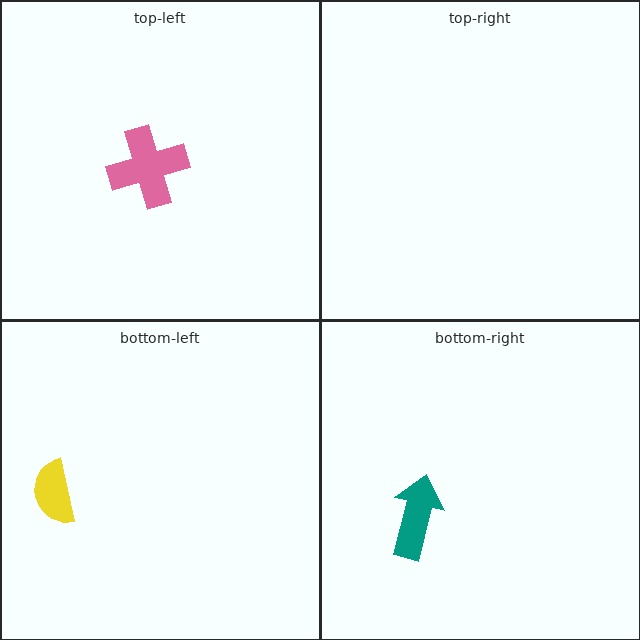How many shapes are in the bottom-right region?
1.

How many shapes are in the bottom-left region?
1.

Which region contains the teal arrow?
The bottom-right region.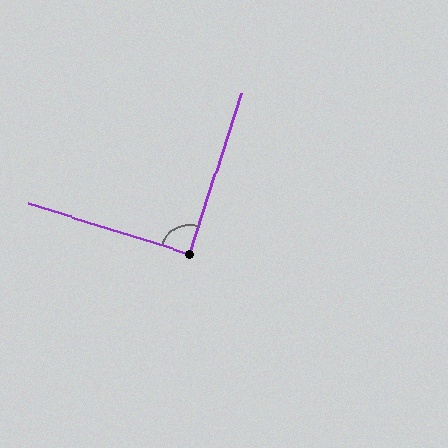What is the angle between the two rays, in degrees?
Approximately 91 degrees.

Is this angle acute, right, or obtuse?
It is approximately a right angle.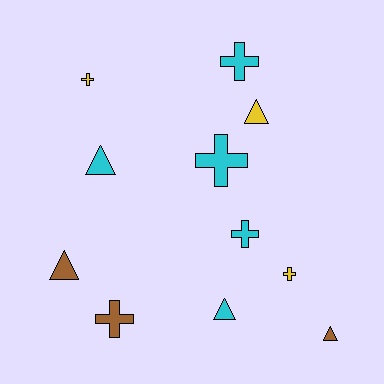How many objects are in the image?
There are 11 objects.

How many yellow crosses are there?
There are 2 yellow crosses.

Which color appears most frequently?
Cyan, with 5 objects.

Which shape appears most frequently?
Cross, with 6 objects.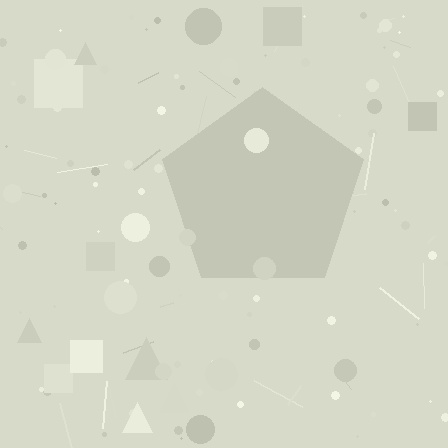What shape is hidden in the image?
A pentagon is hidden in the image.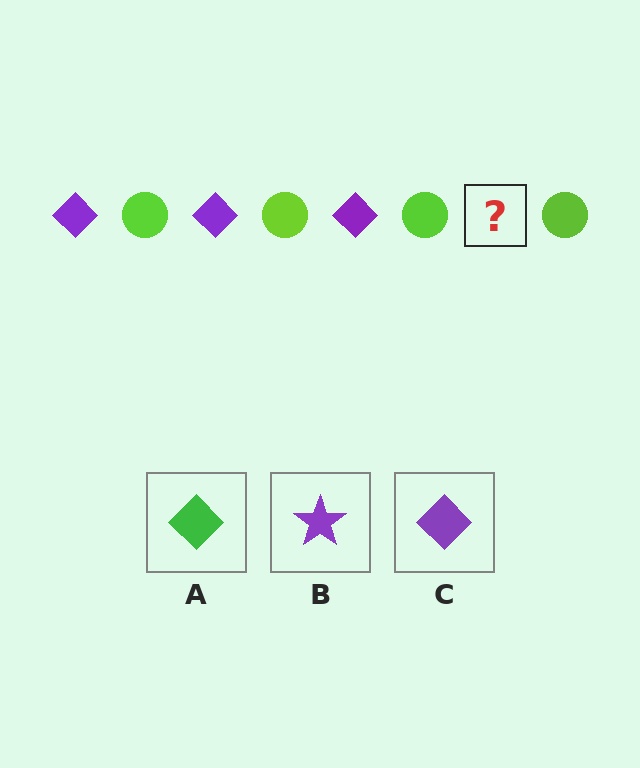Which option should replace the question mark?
Option C.